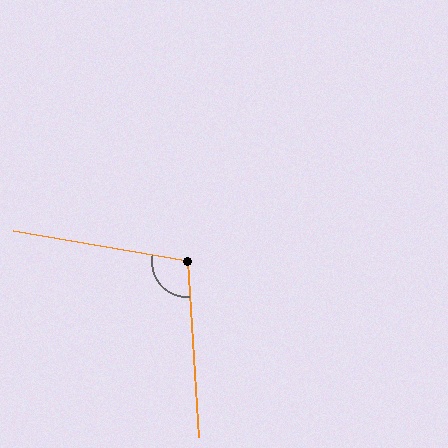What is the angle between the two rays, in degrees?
Approximately 104 degrees.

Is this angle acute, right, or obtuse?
It is obtuse.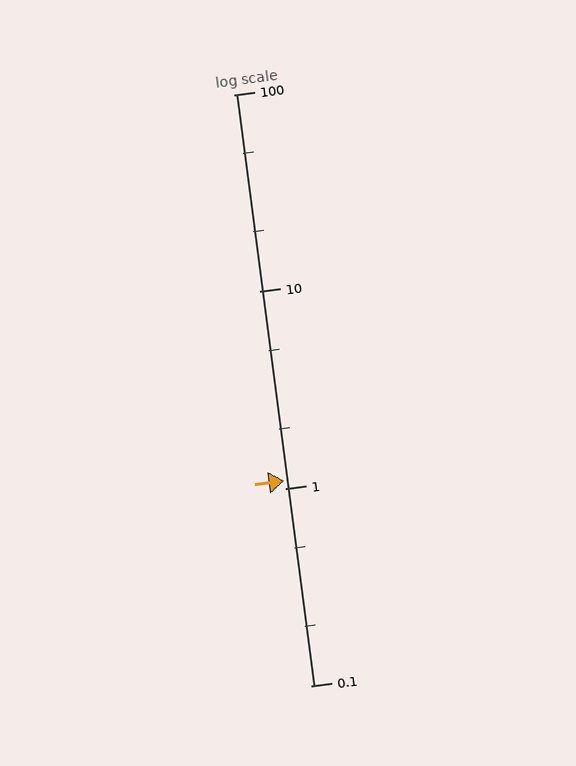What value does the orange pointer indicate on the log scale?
The pointer indicates approximately 1.1.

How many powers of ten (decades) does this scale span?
The scale spans 3 decades, from 0.1 to 100.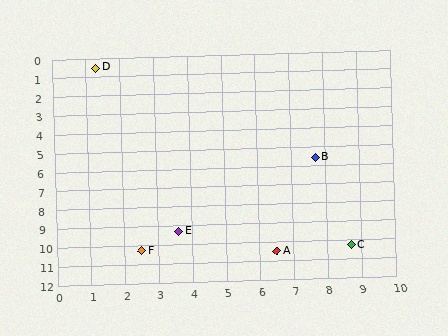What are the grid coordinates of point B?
Point B is at approximately (7.7, 5.6).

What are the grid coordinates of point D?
Point D is at approximately (1.3, 0.5).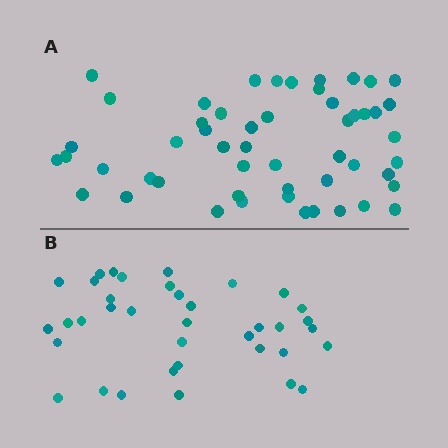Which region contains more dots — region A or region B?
Region A (the top region) has more dots.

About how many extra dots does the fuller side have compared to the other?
Region A has approximately 15 more dots than region B.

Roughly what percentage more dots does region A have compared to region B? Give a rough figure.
About 40% more.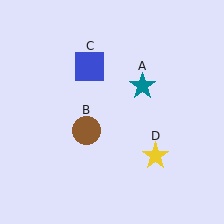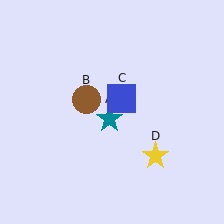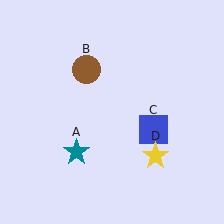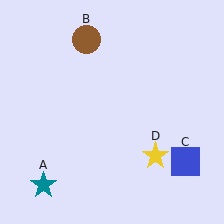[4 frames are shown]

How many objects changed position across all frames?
3 objects changed position: teal star (object A), brown circle (object B), blue square (object C).